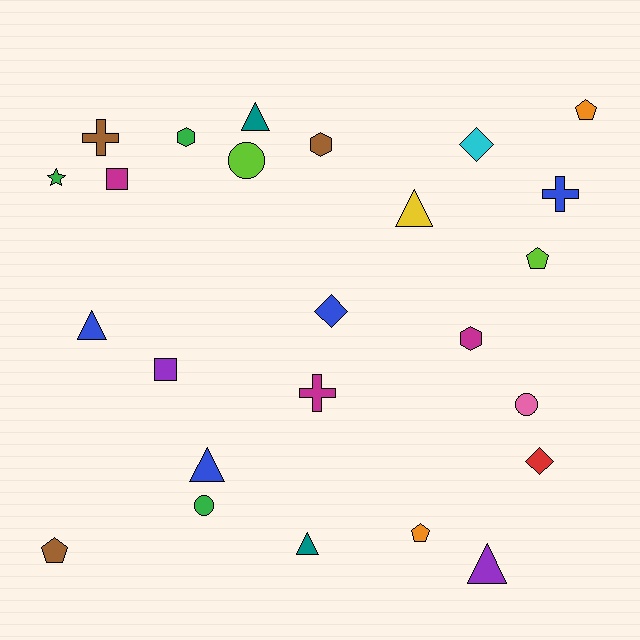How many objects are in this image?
There are 25 objects.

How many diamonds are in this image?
There are 3 diamonds.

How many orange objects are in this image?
There are 2 orange objects.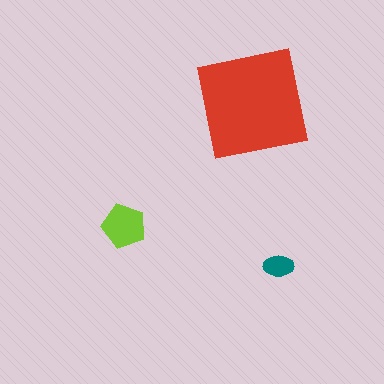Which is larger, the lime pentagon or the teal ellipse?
The lime pentagon.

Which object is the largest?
The red square.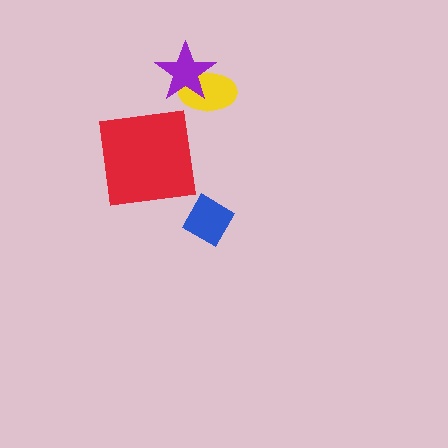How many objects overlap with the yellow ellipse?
1 object overlaps with the yellow ellipse.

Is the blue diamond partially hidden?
No, no other shape covers it.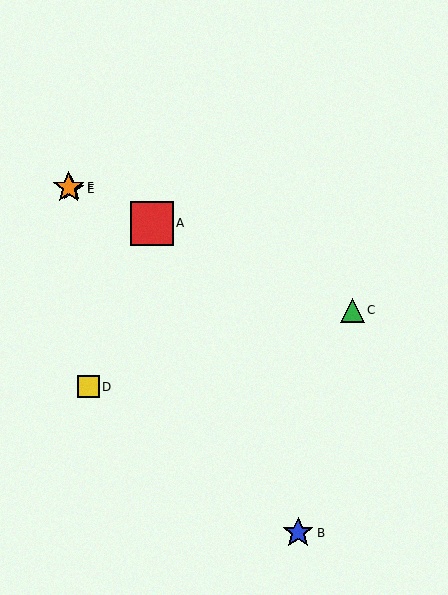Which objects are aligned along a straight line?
Objects A, C, E, F are aligned along a straight line.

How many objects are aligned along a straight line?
4 objects (A, C, E, F) are aligned along a straight line.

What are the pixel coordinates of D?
Object D is at (89, 387).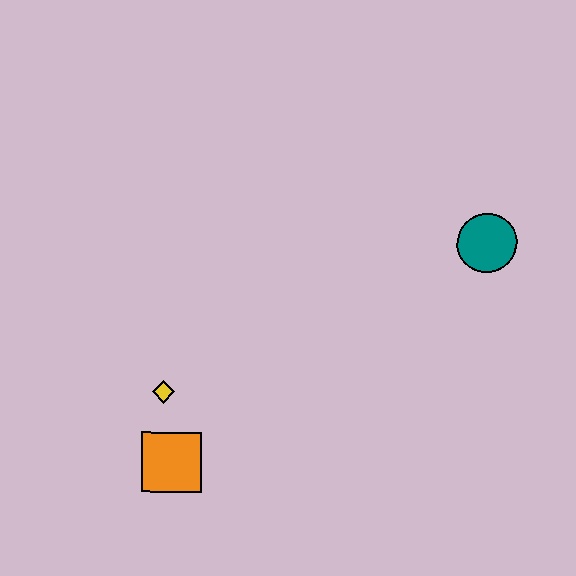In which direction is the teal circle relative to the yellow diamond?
The teal circle is to the right of the yellow diamond.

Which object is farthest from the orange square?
The teal circle is farthest from the orange square.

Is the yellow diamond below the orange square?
No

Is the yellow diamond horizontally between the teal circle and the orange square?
No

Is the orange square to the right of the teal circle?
No